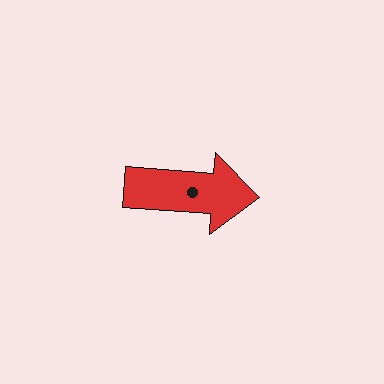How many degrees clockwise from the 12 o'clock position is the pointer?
Approximately 94 degrees.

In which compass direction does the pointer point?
East.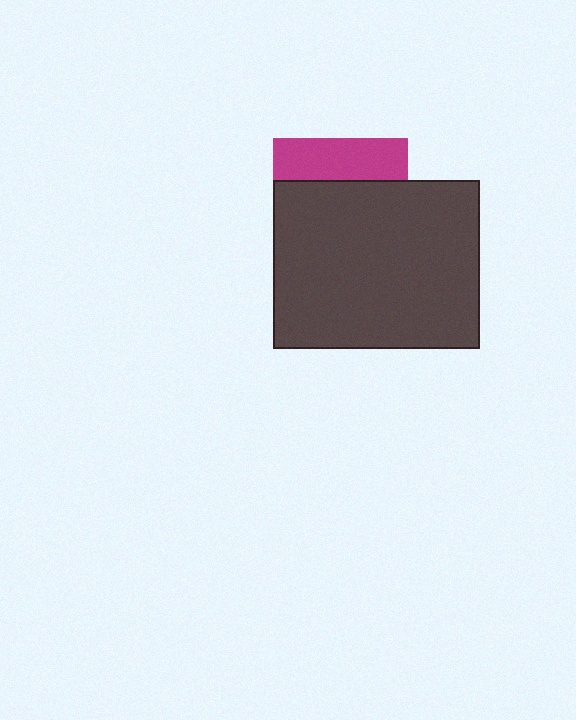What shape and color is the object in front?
The object in front is a dark gray rectangle.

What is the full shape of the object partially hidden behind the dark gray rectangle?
The partially hidden object is a magenta square.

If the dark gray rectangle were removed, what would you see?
You would see the complete magenta square.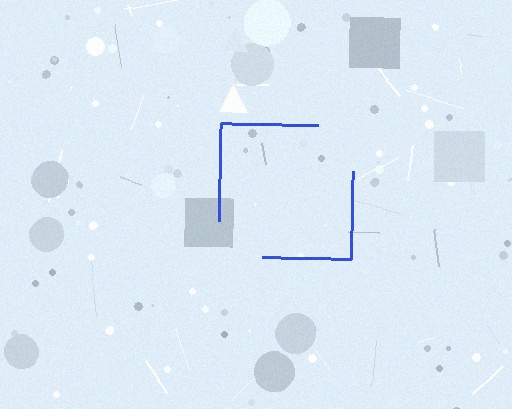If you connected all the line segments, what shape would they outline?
They would outline a square.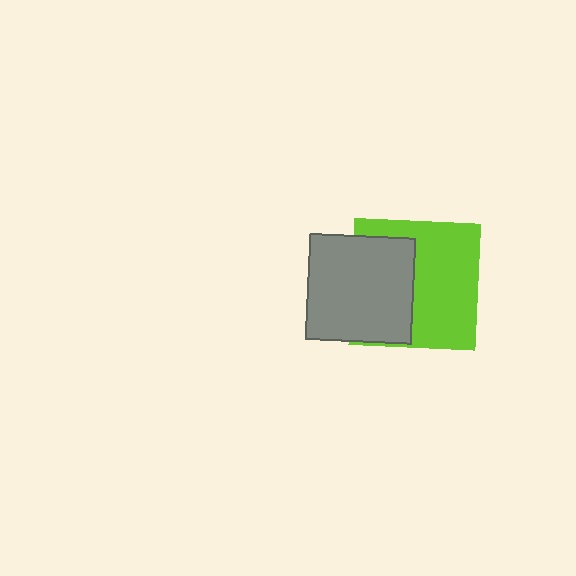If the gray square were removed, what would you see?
You would see the complete lime square.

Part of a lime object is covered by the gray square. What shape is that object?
It is a square.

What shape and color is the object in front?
The object in front is a gray square.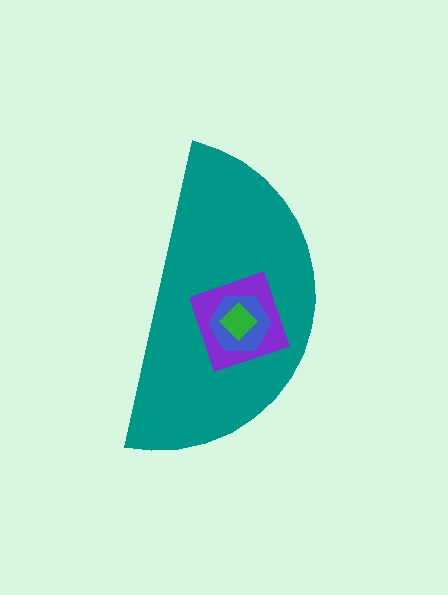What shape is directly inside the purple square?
The blue hexagon.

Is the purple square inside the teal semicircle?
Yes.